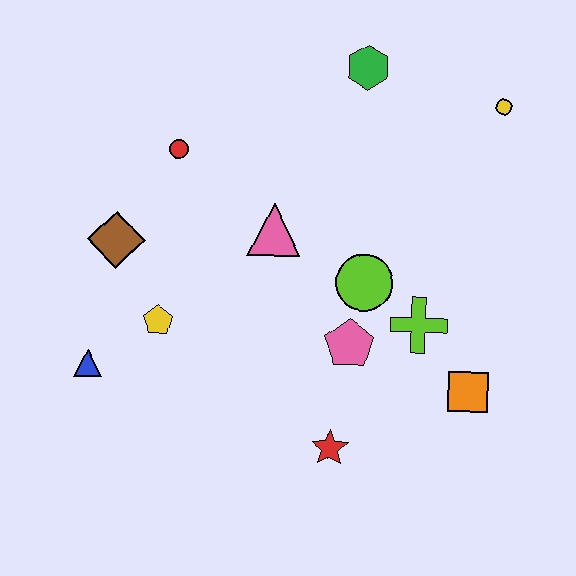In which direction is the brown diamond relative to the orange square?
The brown diamond is to the left of the orange square.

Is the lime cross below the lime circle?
Yes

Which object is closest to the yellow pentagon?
The blue triangle is closest to the yellow pentagon.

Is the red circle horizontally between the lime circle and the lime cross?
No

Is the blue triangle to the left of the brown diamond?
Yes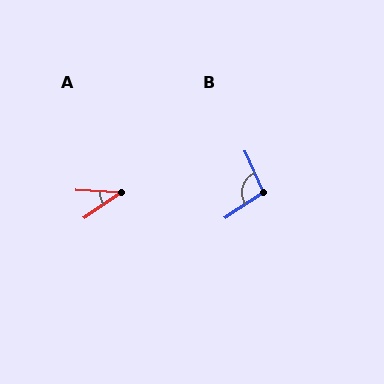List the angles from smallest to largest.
A (37°), B (100°).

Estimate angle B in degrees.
Approximately 100 degrees.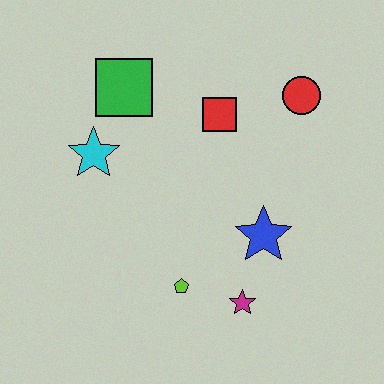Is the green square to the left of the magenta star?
Yes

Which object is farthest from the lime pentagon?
The red circle is farthest from the lime pentagon.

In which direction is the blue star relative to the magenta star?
The blue star is above the magenta star.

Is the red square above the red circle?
No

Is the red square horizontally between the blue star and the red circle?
No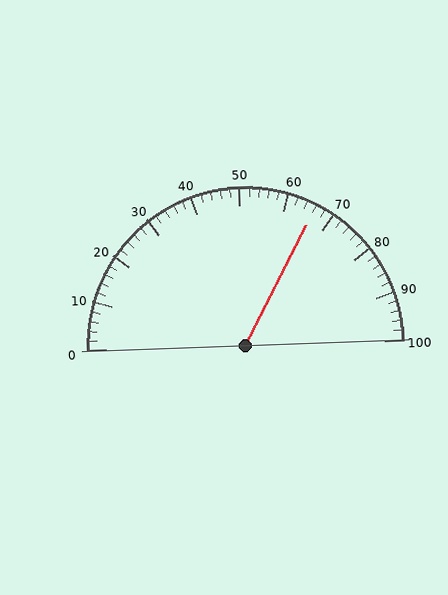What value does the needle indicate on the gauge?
The needle indicates approximately 66.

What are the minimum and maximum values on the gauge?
The gauge ranges from 0 to 100.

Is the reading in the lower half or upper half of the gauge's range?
The reading is in the upper half of the range (0 to 100).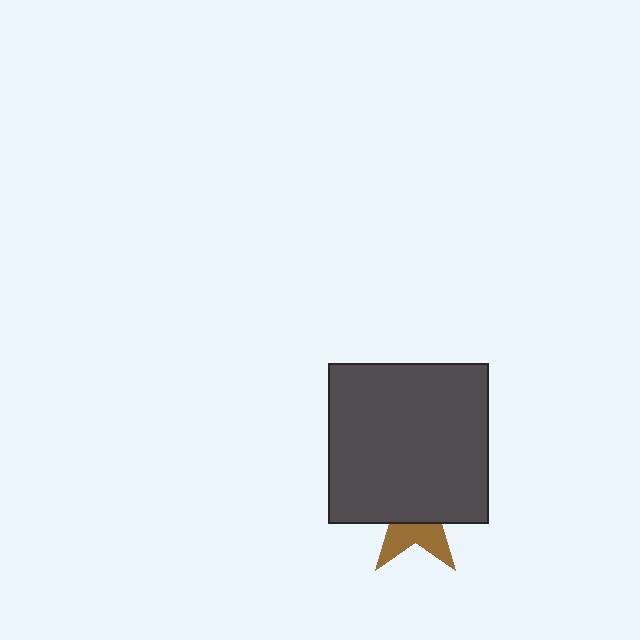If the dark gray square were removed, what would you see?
You would see the complete brown star.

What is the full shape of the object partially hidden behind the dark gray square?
The partially hidden object is a brown star.